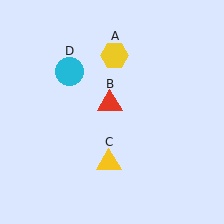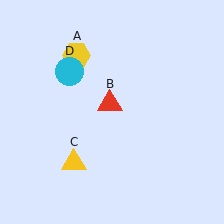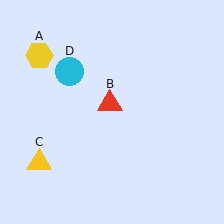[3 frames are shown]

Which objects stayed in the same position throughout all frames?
Red triangle (object B) and cyan circle (object D) remained stationary.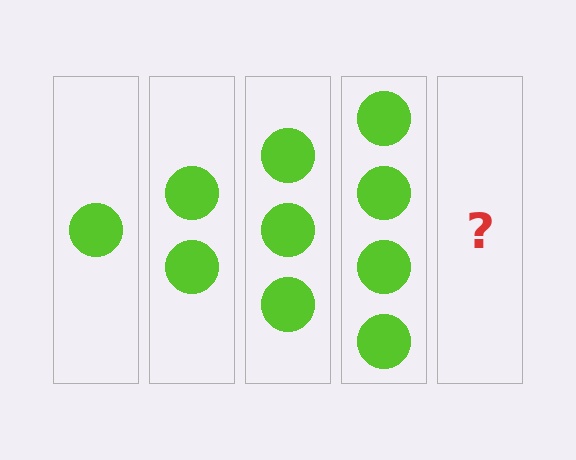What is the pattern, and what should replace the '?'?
The pattern is that each step adds one more circle. The '?' should be 5 circles.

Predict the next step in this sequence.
The next step is 5 circles.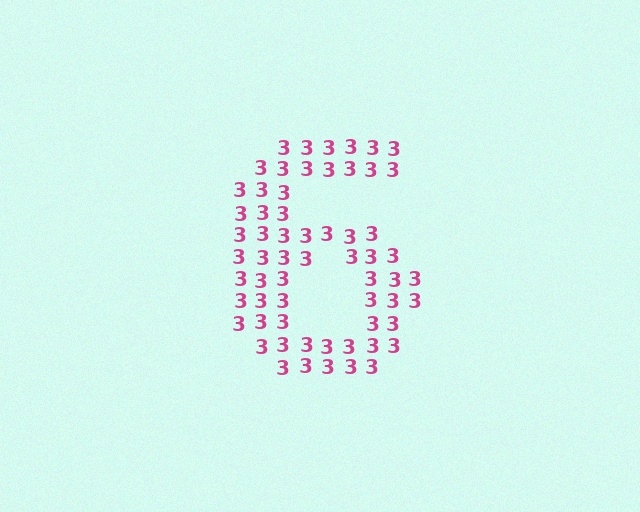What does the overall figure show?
The overall figure shows the digit 6.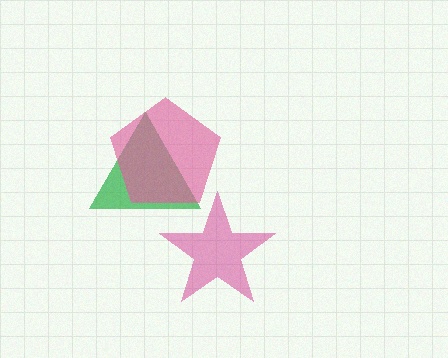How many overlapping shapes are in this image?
There are 3 overlapping shapes in the image.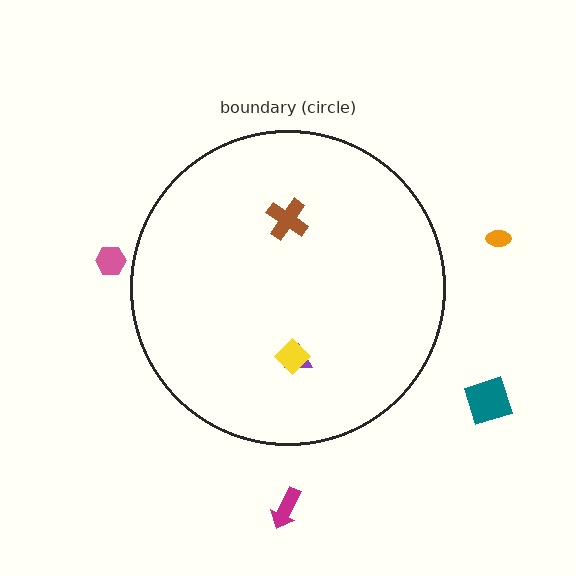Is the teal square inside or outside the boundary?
Outside.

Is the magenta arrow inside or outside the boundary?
Outside.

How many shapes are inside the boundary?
3 inside, 4 outside.